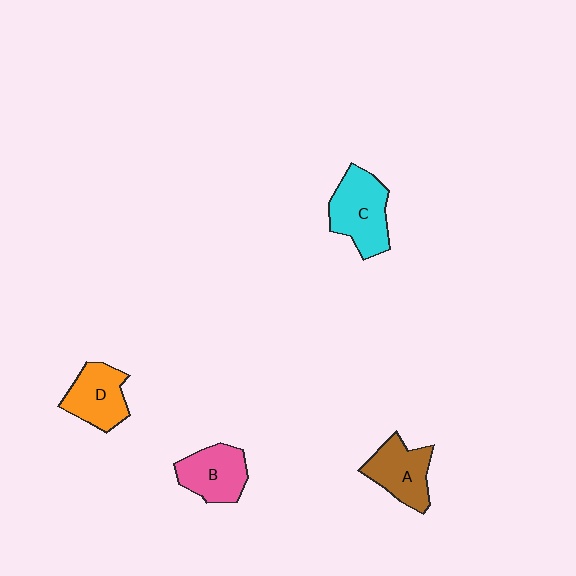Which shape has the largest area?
Shape C (cyan).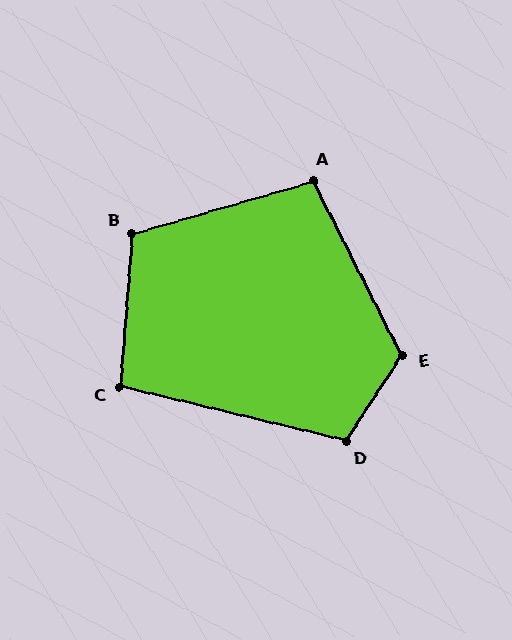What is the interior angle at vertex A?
Approximately 101 degrees (obtuse).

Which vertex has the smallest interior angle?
C, at approximately 99 degrees.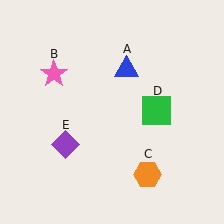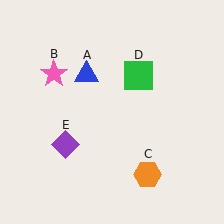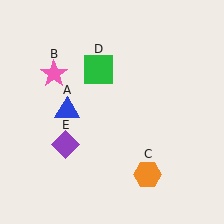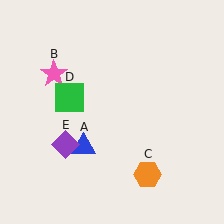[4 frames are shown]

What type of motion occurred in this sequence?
The blue triangle (object A), green square (object D) rotated counterclockwise around the center of the scene.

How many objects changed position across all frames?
2 objects changed position: blue triangle (object A), green square (object D).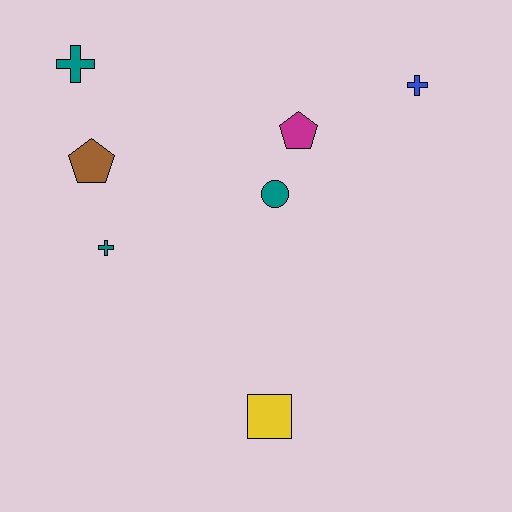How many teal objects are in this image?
There are 3 teal objects.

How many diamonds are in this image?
There are no diamonds.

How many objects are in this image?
There are 7 objects.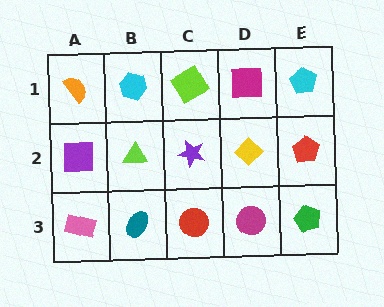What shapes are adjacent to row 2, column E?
A cyan pentagon (row 1, column E), a green pentagon (row 3, column E), a yellow diamond (row 2, column D).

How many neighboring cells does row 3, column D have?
3.